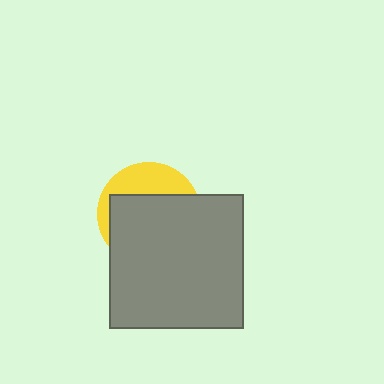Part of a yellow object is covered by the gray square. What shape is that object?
It is a circle.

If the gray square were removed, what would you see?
You would see the complete yellow circle.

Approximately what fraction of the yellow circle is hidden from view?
Roughly 68% of the yellow circle is hidden behind the gray square.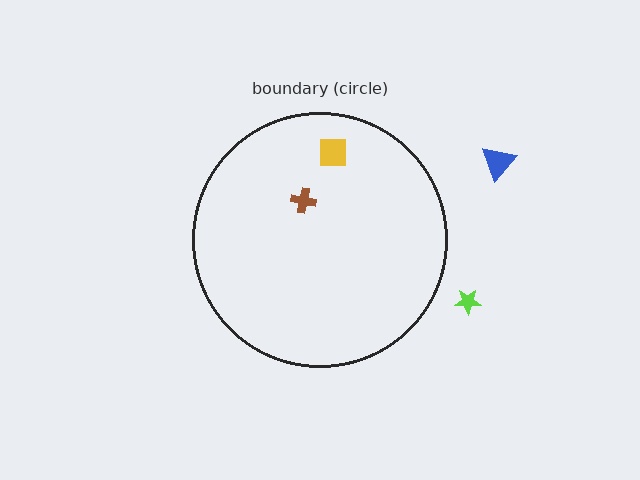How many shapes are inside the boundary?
2 inside, 2 outside.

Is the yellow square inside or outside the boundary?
Inside.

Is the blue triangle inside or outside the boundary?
Outside.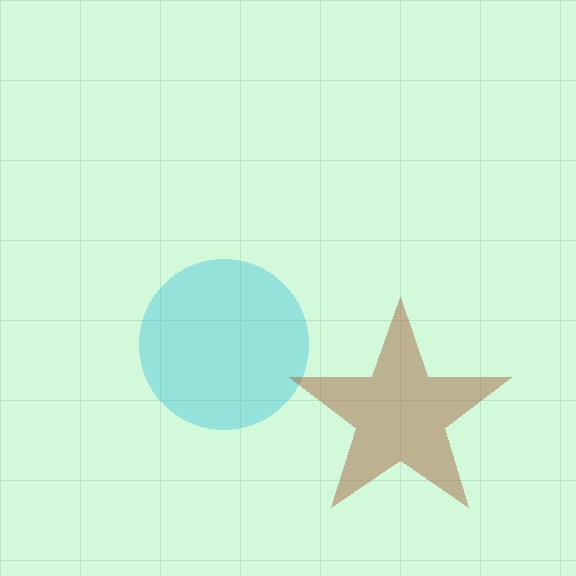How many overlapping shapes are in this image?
There are 2 overlapping shapes in the image.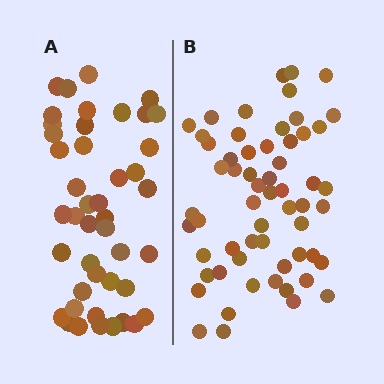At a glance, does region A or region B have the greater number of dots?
Region B (the right region) has more dots.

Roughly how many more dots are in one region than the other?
Region B has approximately 15 more dots than region A.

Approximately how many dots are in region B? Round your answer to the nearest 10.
About 60 dots. (The exact count is 59, which rounds to 60.)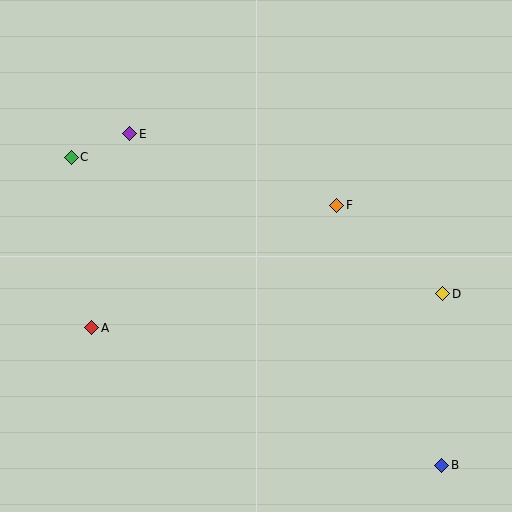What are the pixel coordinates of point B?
Point B is at (442, 465).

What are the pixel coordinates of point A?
Point A is at (92, 328).